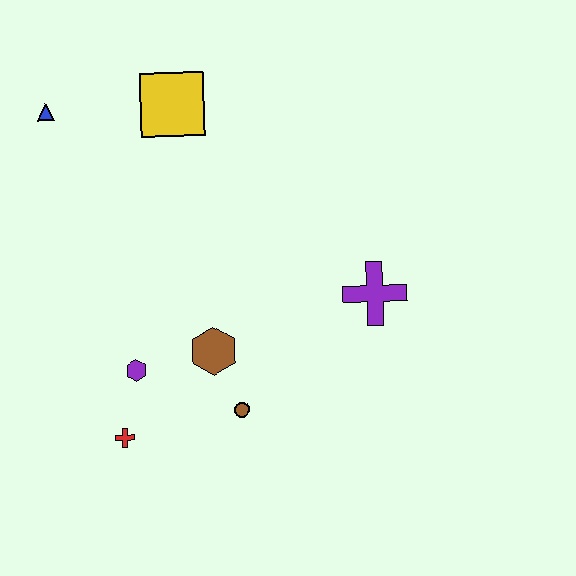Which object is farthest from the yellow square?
The red cross is farthest from the yellow square.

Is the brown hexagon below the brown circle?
No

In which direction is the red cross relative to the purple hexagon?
The red cross is below the purple hexagon.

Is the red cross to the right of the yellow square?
No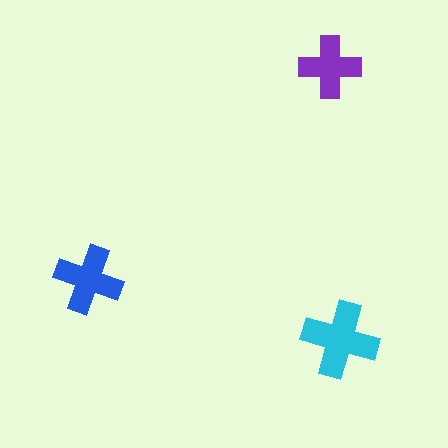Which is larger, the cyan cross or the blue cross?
The cyan one.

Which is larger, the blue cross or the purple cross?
The blue one.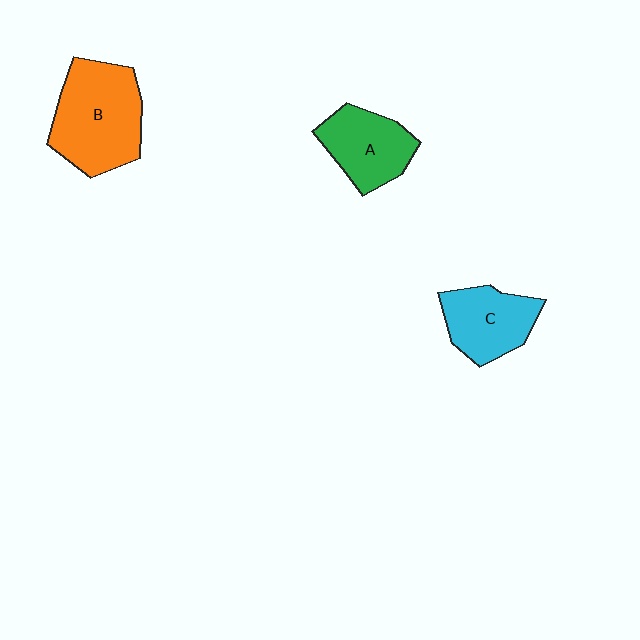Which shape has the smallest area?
Shape C (cyan).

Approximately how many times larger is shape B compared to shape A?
Approximately 1.5 times.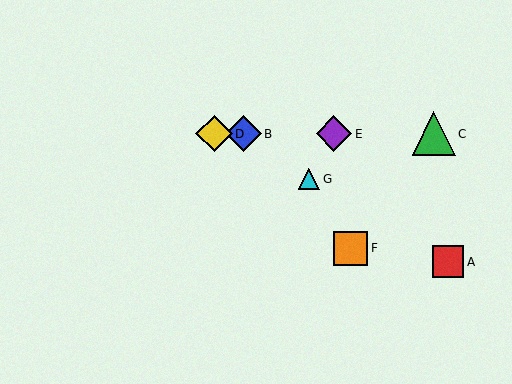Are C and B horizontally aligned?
Yes, both are at y≈134.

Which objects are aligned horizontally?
Objects B, C, D, E are aligned horizontally.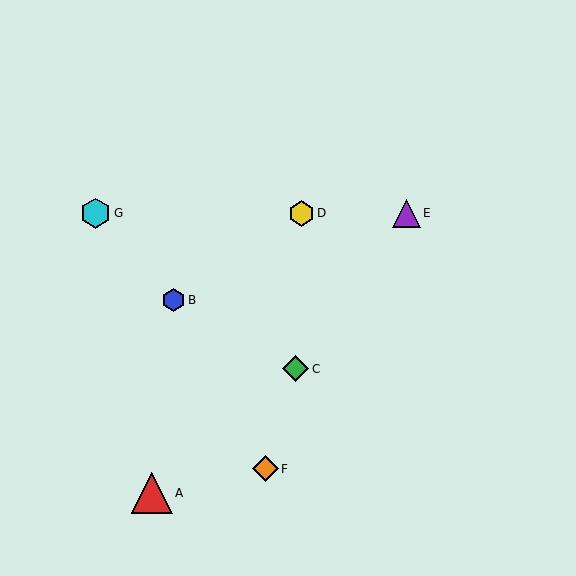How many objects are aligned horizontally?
3 objects (D, E, G) are aligned horizontally.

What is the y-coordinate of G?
Object G is at y≈213.